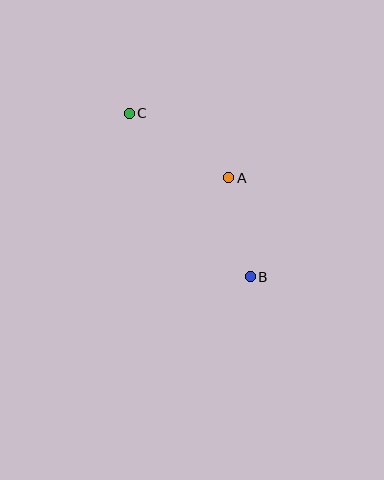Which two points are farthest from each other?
Points B and C are farthest from each other.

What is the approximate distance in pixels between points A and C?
The distance between A and C is approximately 118 pixels.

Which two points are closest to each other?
Points A and B are closest to each other.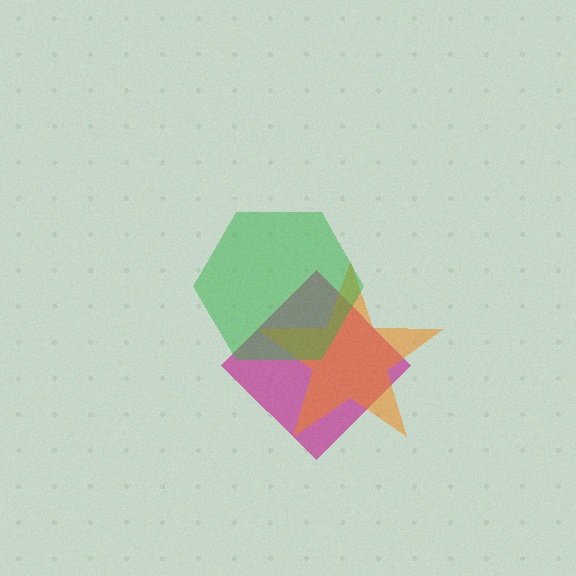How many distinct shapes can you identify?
There are 3 distinct shapes: a magenta diamond, an orange star, a green hexagon.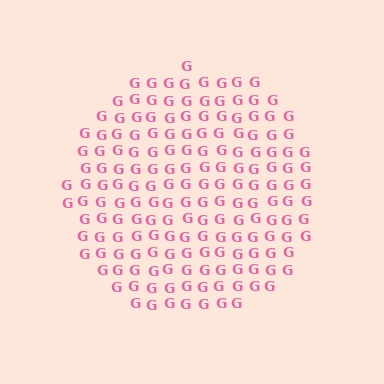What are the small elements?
The small elements are letter G's.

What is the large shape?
The large shape is a circle.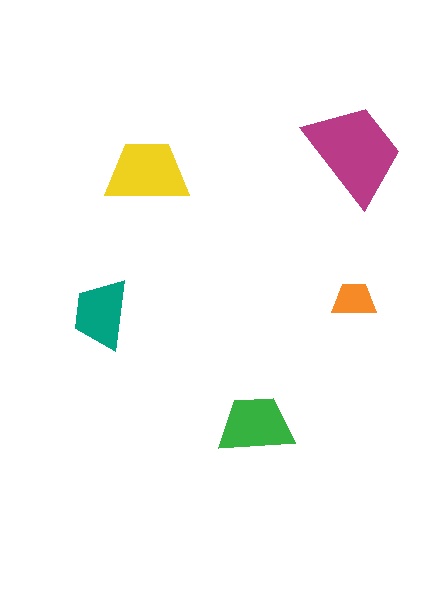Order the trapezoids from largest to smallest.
the magenta one, the yellow one, the green one, the teal one, the orange one.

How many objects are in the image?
There are 5 objects in the image.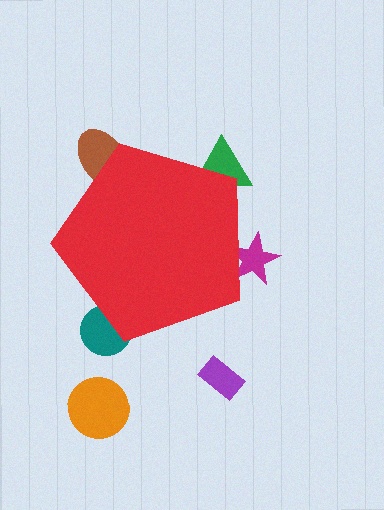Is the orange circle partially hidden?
No, the orange circle is fully visible.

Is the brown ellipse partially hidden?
Yes, the brown ellipse is partially hidden behind the red pentagon.